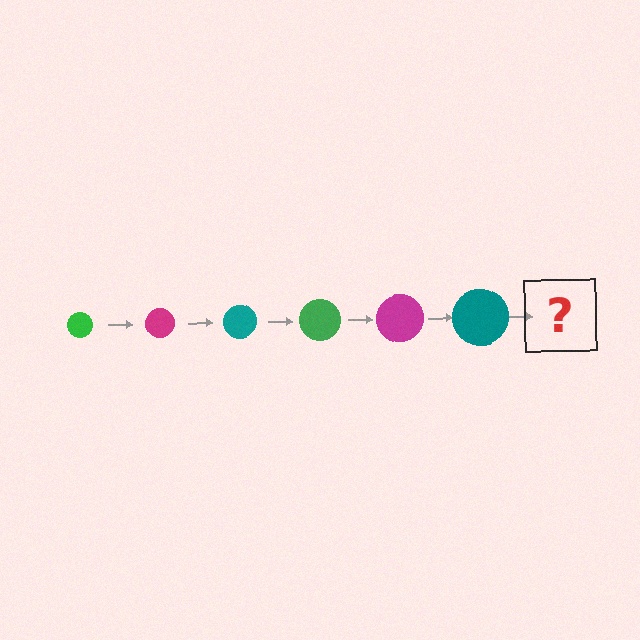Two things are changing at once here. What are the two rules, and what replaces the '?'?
The two rules are that the circle grows larger each step and the color cycles through green, magenta, and teal. The '?' should be a green circle, larger than the previous one.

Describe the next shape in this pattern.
It should be a green circle, larger than the previous one.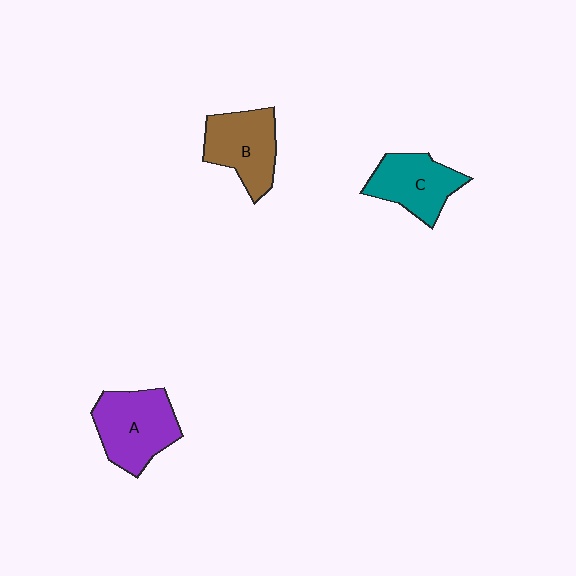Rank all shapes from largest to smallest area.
From largest to smallest: A (purple), B (brown), C (teal).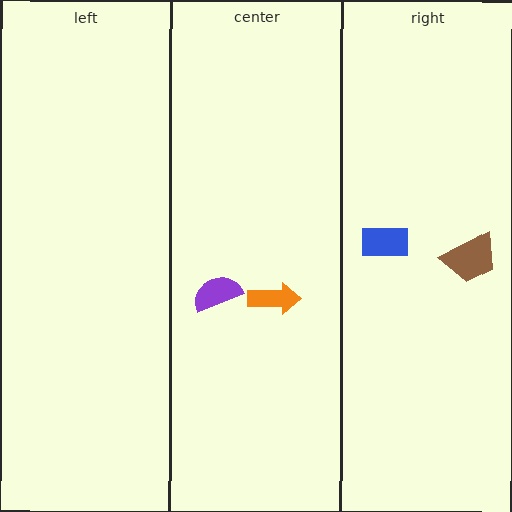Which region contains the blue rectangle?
The right region.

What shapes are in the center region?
The orange arrow, the purple semicircle.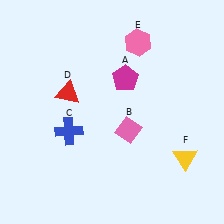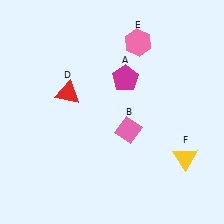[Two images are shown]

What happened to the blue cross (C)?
The blue cross (C) was removed in Image 2. It was in the bottom-left area of Image 1.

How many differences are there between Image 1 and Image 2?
There is 1 difference between the two images.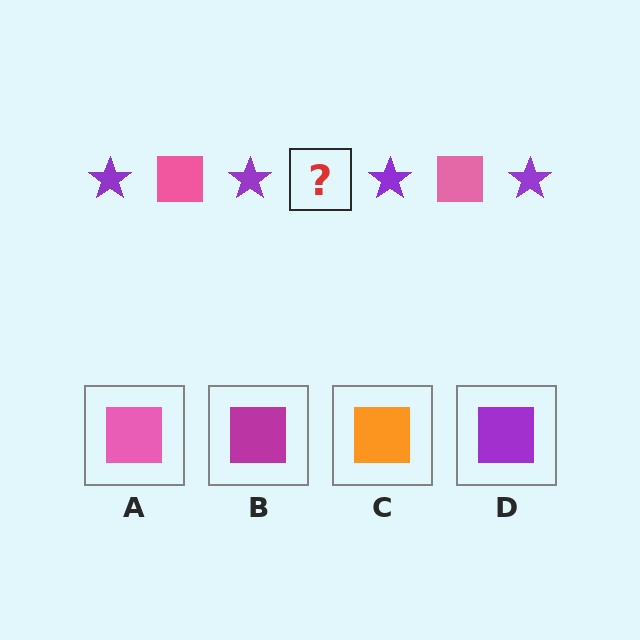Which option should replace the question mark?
Option A.